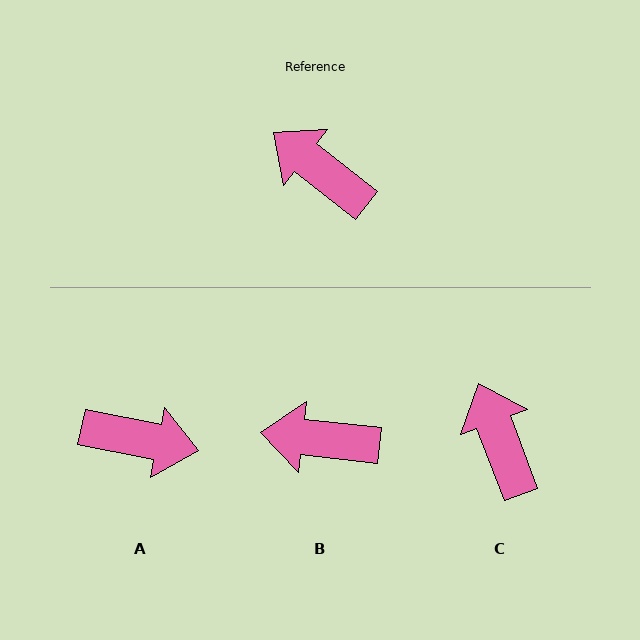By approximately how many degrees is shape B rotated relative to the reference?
Approximately 32 degrees counter-clockwise.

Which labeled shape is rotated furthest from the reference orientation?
A, about 153 degrees away.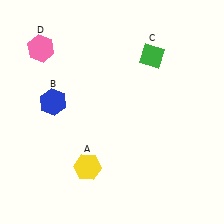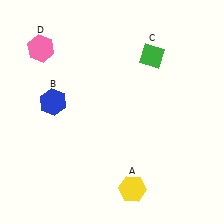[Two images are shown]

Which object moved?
The yellow hexagon (A) moved right.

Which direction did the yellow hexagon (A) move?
The yellow hexagon (A) moved right.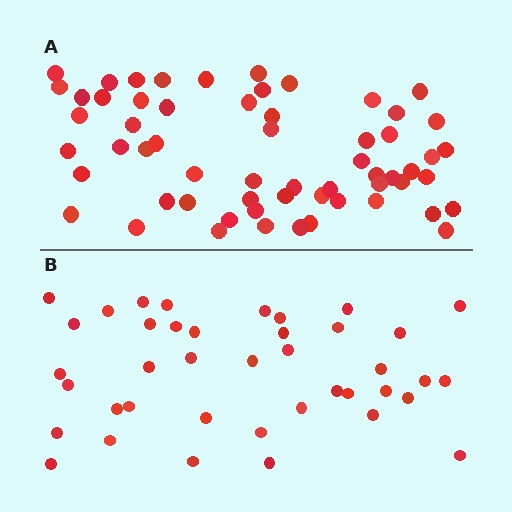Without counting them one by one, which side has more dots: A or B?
Region A (the top region) has more dots.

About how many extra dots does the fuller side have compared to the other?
Region A has approximately 20 more dots than region B.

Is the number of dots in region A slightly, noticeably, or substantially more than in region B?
Region A has substantially more. The ratio is roughly 1.5 to 1.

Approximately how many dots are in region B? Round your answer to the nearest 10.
About 40 dots.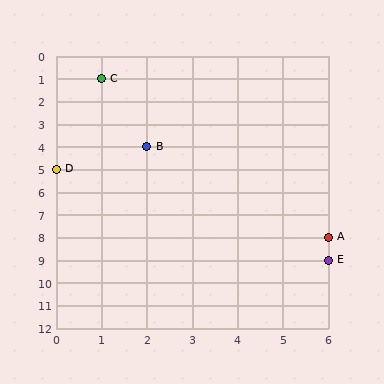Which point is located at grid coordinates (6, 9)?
Point E is at (6, 9).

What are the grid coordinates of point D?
Point D is at grid coordinates (0, 5).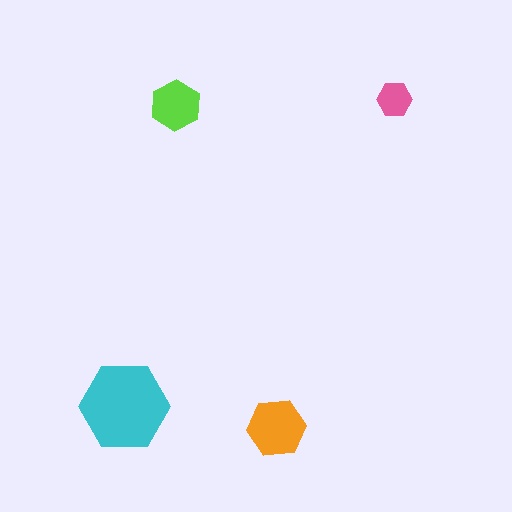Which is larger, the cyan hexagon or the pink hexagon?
The cyan one.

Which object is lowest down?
The orange hexagon is bottommost.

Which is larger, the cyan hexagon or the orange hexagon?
The cyan one.